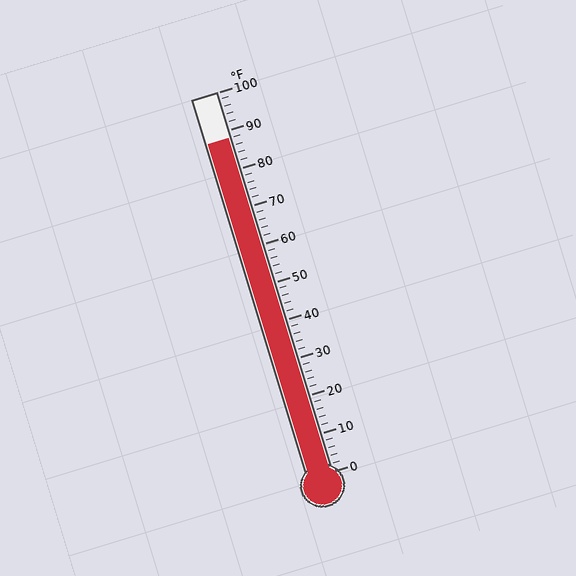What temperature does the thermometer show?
The thermometer shows approximately 88°F.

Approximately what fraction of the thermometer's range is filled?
The thermometer is filled to approximately 90% of its range.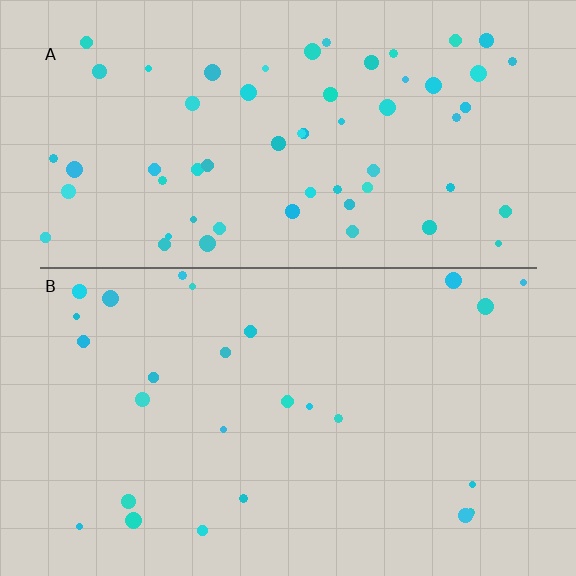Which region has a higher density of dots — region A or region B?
A (the top).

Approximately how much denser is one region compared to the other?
Approximately 2.3× — region A over region B.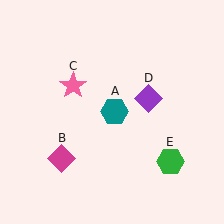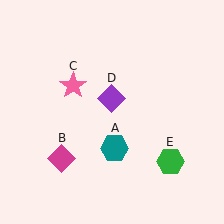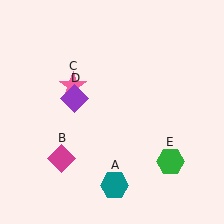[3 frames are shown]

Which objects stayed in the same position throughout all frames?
Magenta diamond (object B) and pink star (object C) and green hexagon (object E) remained stationary.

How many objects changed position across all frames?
2 objects changed position: teal hexagon (object A), purple diamond (object D).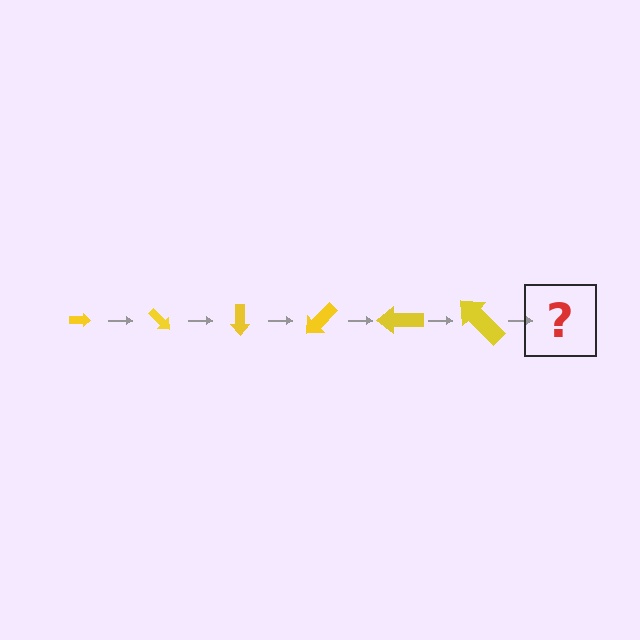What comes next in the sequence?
The next element should be an arrow, larger than the previous one and rotated 270 degrees from the start.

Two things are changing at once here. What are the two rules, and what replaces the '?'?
The two rules are that the arrow grows larger each step and it rotates 45 degrees each step. The '?' should be an arrow, larger than the previous one and rotated 270 degrees from the start.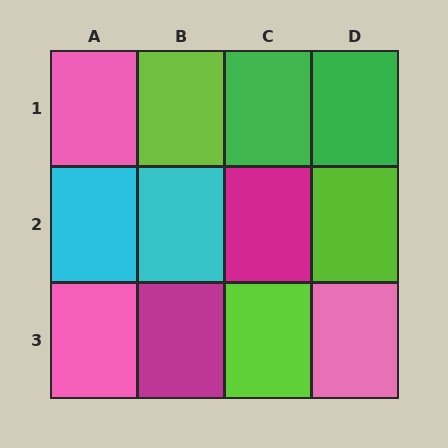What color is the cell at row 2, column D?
Lime.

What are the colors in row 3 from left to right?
Pink, magenta, lime, pink.